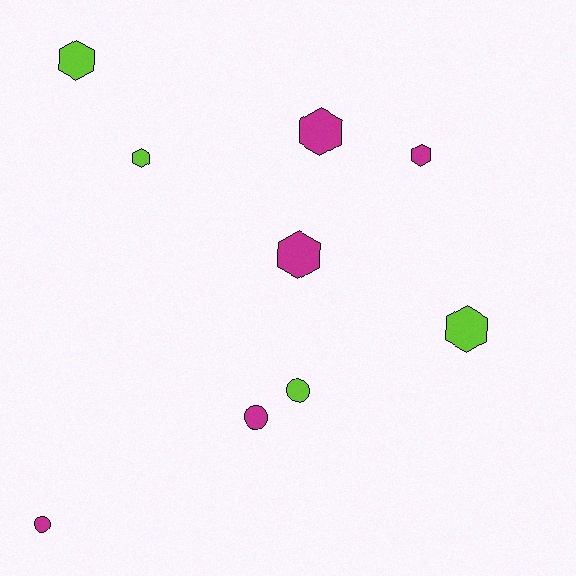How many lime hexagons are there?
There are 3 lime hexagons.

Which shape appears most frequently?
Hexagon, with 6 objects.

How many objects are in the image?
There are 9 objects.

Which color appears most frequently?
Magenta, with 5 objects.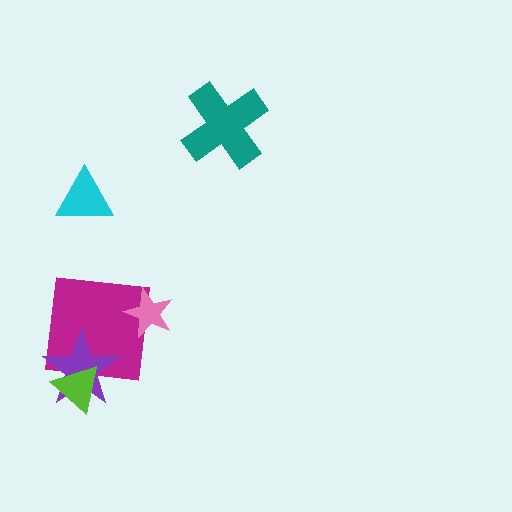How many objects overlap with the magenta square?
3 objects overlap with the magenta square.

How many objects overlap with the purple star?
2 objects overlap with the purple star.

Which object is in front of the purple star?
The lime triangle is in front of the purple star.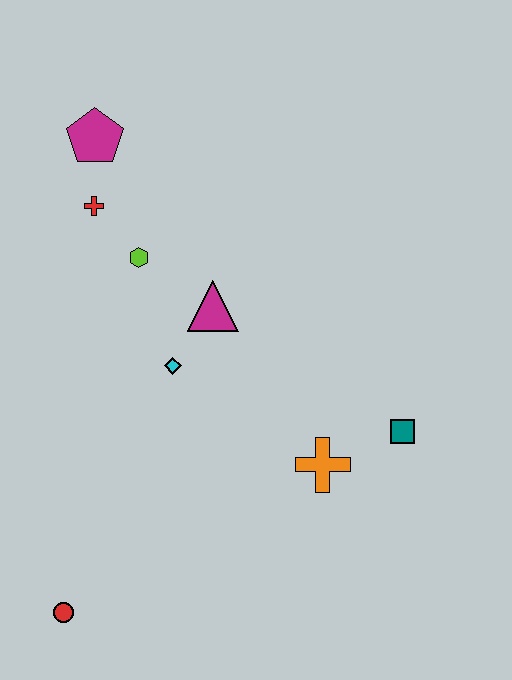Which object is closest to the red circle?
The cyan diamond is closest to the red circle.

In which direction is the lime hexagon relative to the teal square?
The lime hexagon is to the left of the teal square.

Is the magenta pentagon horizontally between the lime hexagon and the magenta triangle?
No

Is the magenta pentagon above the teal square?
Yes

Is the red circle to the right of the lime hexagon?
No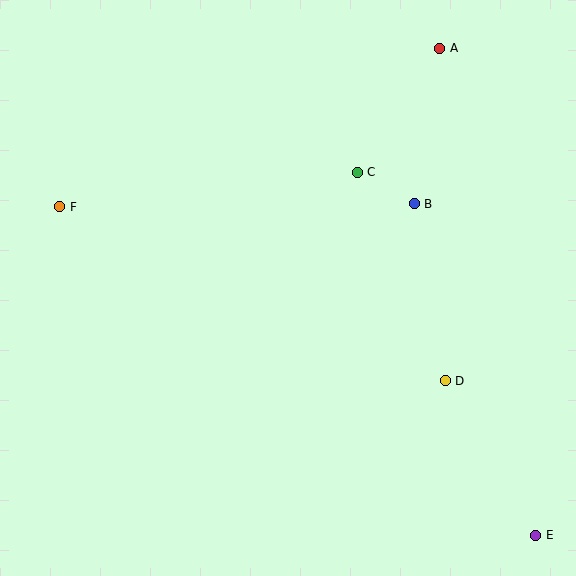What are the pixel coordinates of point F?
Point F is at (60, 207).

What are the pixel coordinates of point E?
Point E is at (536, 535).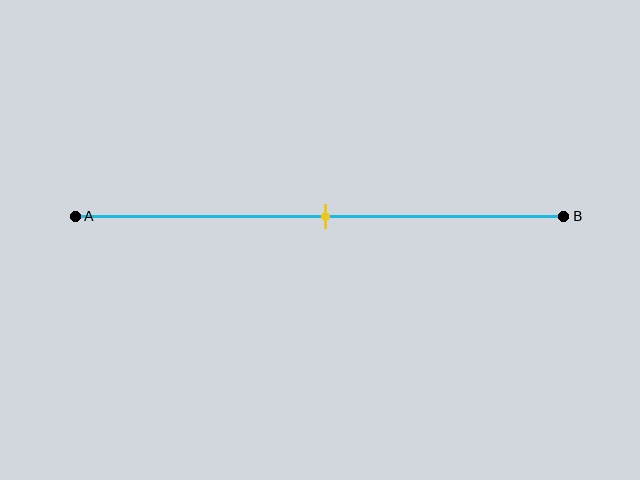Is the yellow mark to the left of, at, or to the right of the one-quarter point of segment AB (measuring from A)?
The yellow mark is to the right of the one-quarter point of segment AB.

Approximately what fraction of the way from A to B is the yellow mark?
The yellow mark is approximately 50% of the way from A to B.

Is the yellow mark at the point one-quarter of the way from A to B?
No, the mark is at about 50% from A, not at the 25% one-quarter point.